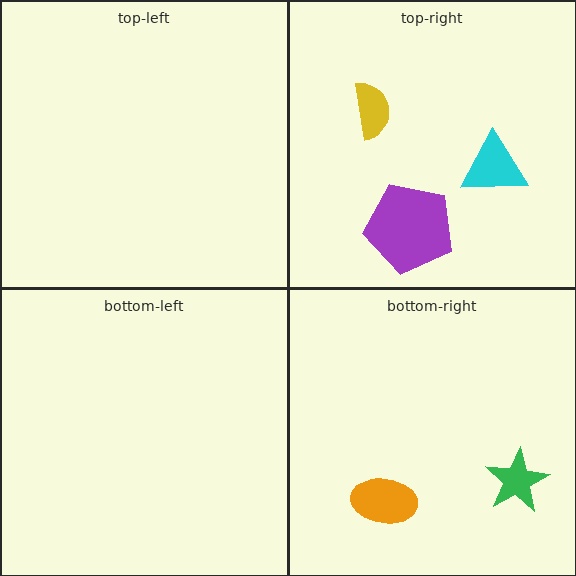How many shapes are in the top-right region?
3.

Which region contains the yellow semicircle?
The top-right region.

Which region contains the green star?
The bottom-right region.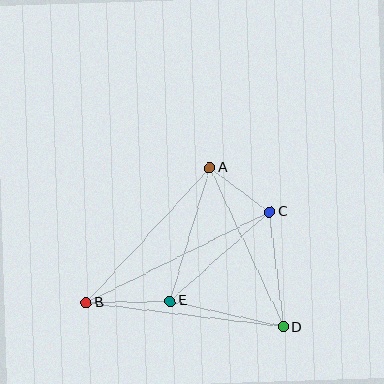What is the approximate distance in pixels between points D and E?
The distance between D and E is approximately 116 pixels.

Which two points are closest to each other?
Points A and C are closest to each other.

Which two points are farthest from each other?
Points B and C are farthest from each other.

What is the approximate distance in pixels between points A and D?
The distance between A and D is approximately 175 pixels.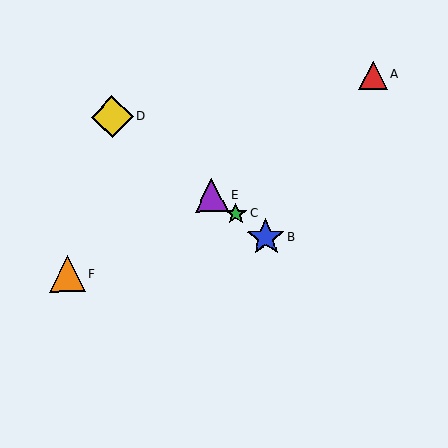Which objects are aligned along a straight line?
Objects B, C, D, E are aligned along a straight line.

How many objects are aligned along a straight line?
4 objects (B, C, D, E) are aligned along a straight line.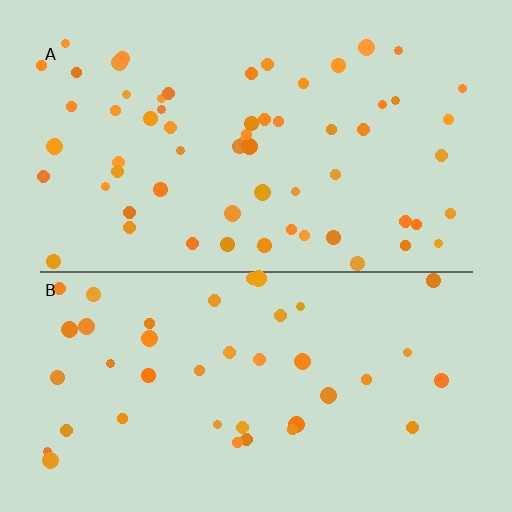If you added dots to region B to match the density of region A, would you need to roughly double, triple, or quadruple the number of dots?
Approximately double.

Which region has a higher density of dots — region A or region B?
A (the top).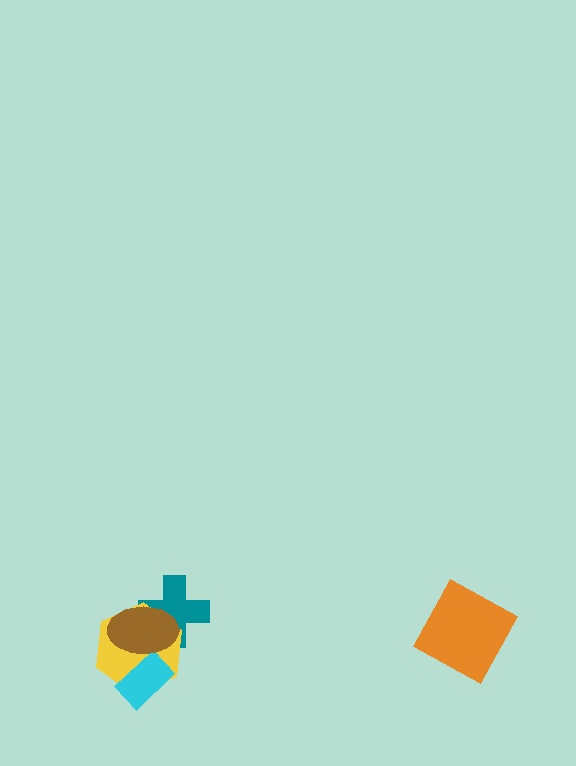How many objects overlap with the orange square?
0 objects overlap with the orange square.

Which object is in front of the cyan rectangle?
The brown ellipse is in front of the cyan rectangle.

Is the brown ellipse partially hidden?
No, no other shape covers it.